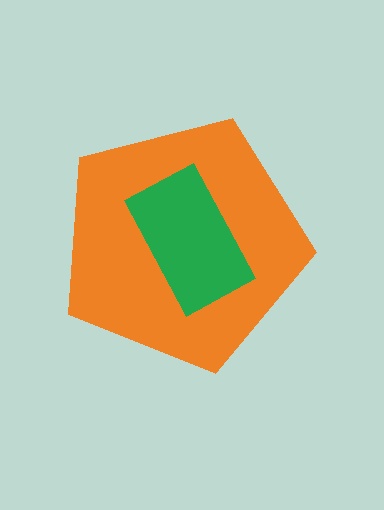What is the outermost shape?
The orange pentagon.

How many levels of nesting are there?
2.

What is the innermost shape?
The green rectangle.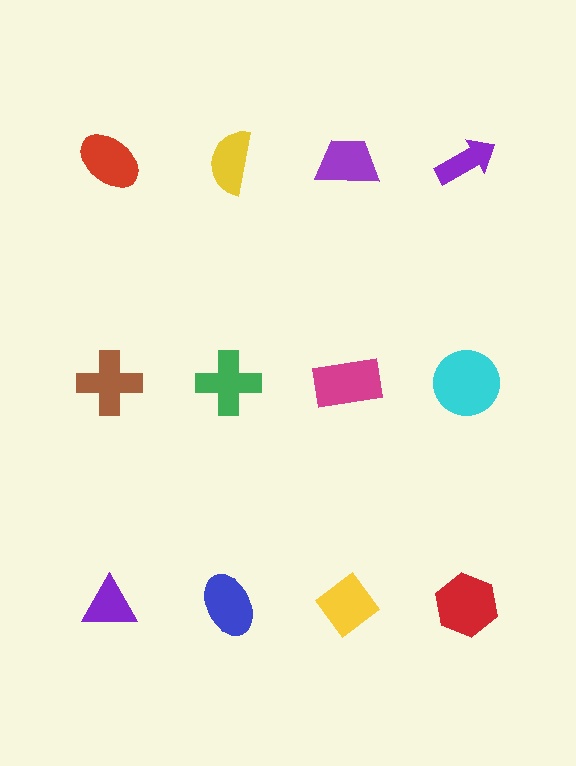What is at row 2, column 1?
A brown cross.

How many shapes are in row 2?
4 shapes.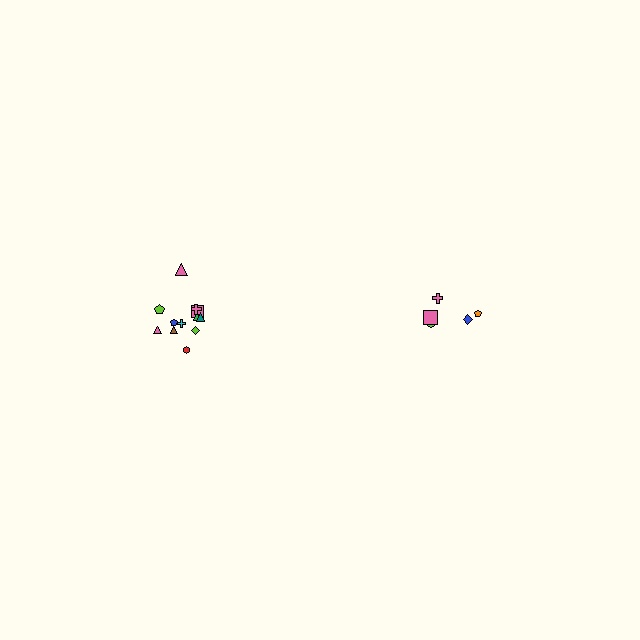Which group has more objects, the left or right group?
The left group.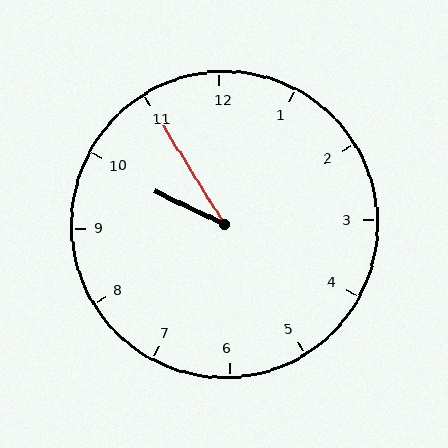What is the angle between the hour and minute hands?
Approximately 32 degrees.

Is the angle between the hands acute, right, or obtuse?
It is acute.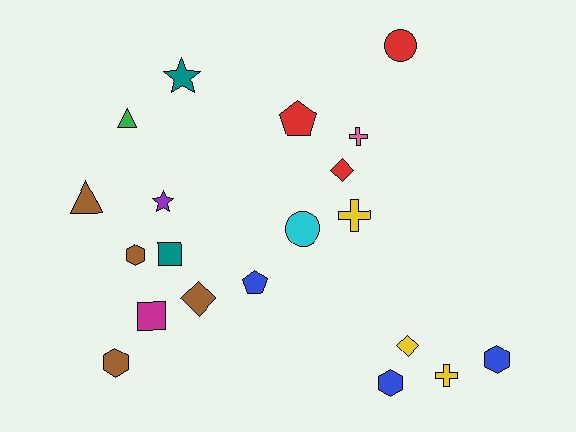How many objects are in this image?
There are 20 objects.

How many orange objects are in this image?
There are no orange objects.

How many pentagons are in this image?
There are 2 pentagons.